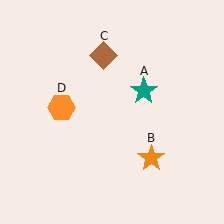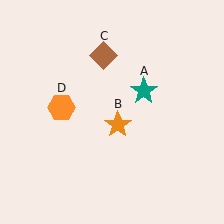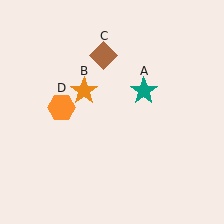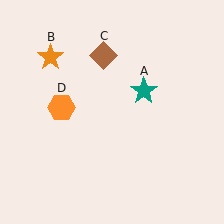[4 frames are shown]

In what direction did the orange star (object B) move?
The orange star (object B) moved up and to the left.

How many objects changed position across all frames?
1 object changed position: orange star (object B).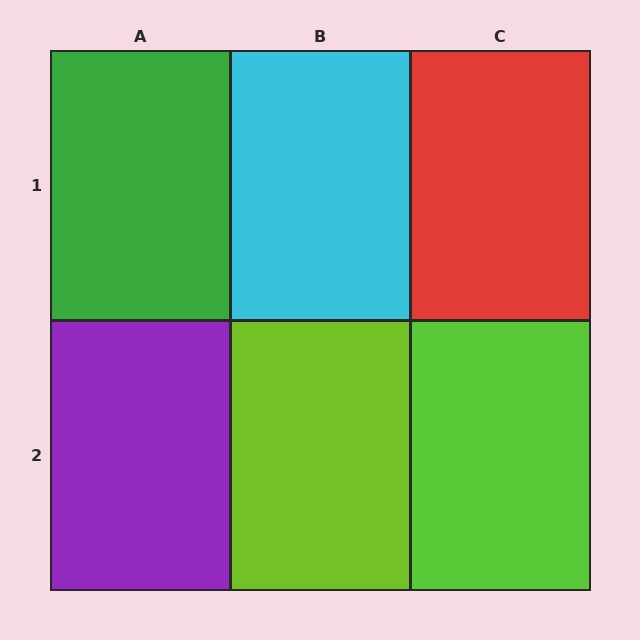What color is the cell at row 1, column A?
Green.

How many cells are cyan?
1 cell is cyan.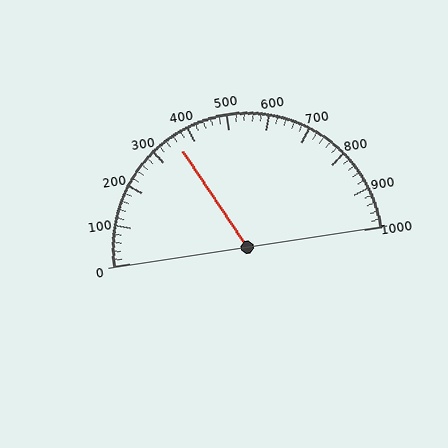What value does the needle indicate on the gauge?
The needle indicates approximately 360.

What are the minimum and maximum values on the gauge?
The gauge ranges from 0 to 1000.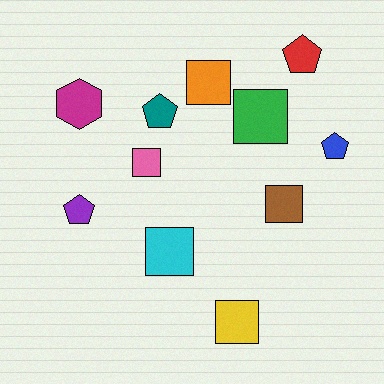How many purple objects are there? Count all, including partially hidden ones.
There is 1 purple object.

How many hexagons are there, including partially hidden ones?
There is 1 hexagon.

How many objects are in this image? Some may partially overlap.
There are 11 objects.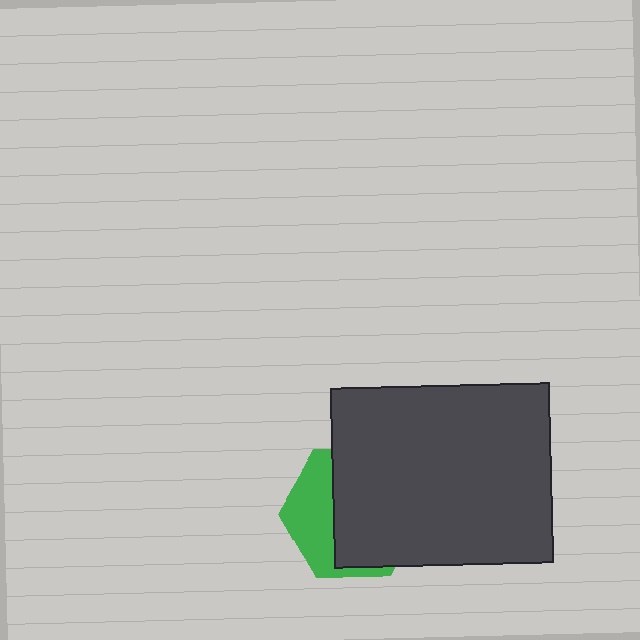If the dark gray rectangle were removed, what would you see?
You would see the complete green hexagon.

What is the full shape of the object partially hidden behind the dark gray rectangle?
The partially hidden object is a green hexagon.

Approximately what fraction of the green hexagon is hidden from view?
Roughly 64% of the green hexagon is hidden behind the dark gray rectangle.